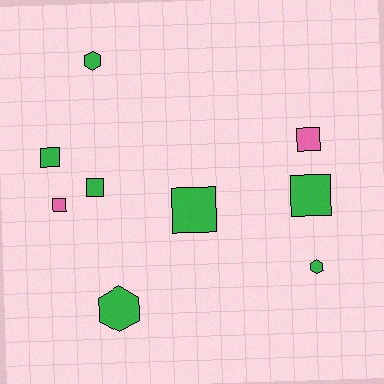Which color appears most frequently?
Green, with 7 objects.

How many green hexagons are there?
There are 3 green hexagons.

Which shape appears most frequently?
Square, with 6 objects.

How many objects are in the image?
There are 9 objects.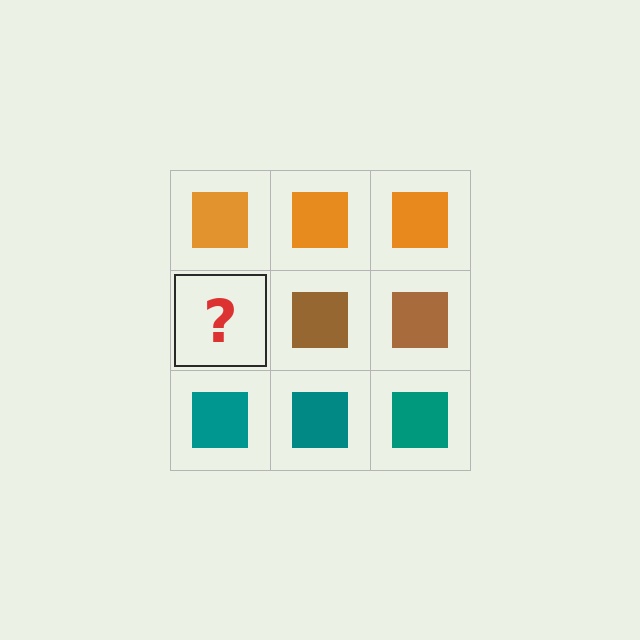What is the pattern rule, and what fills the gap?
The rule is that each row has a consistent color. The gap should be filled with a brown square.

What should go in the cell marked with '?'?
The missing cell should contain a brown square.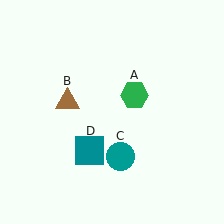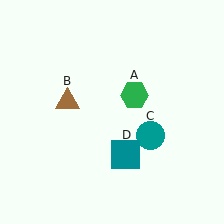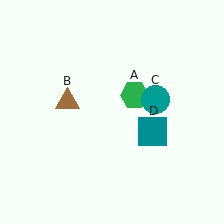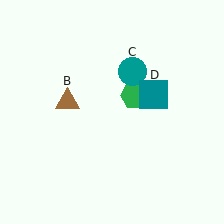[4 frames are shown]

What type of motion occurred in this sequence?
The teal circle (object C), teal square (object D) rotated counterclockwise around the center of the scene.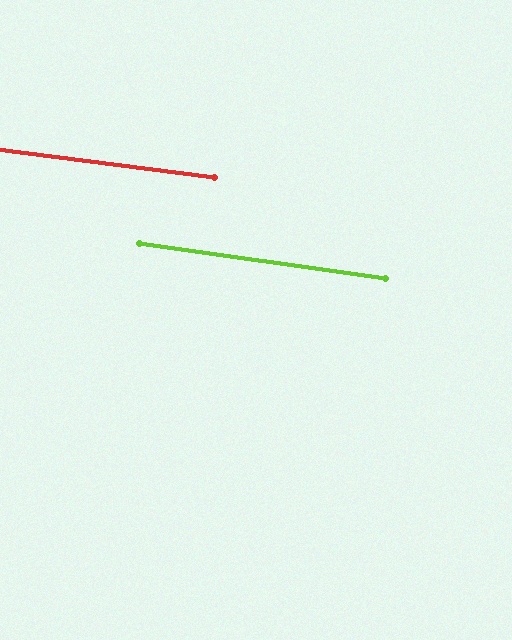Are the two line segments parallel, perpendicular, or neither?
Parallel — their directions differ by only 0.6°.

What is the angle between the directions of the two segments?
Approximately 1 degree.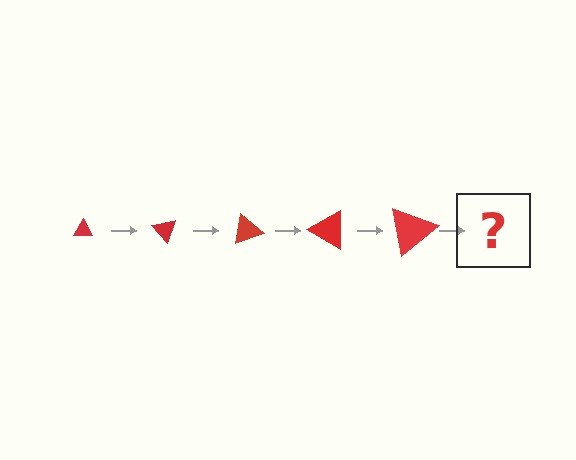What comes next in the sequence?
The next element should be a triangle, larger than the previous one and rotated 250 degrees from the start.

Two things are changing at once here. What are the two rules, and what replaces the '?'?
The two rules are that the triangle grows larger each step and it rotates 50 degrees each step. The '?' should be a triangle, larger than the previous one and rotated 250 degrees from the start.